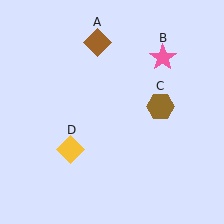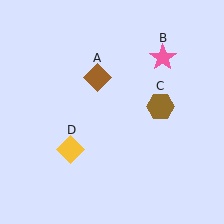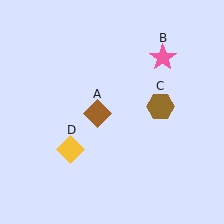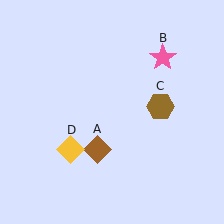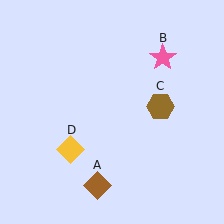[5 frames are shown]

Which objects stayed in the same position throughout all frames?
Pink star (object B) and brown hexagon (object C) and yellow diamond (object D) remained stationary.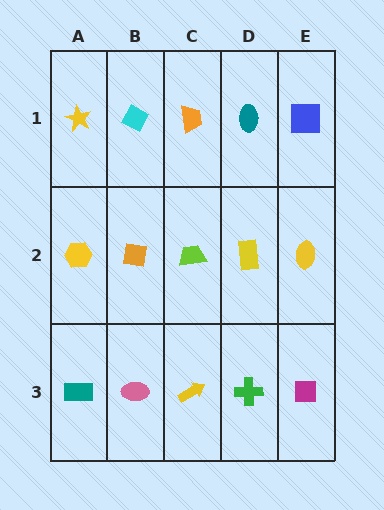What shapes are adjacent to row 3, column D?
A yellow rectangle (row 2, column D), a yellow arrow (row 3, column C), a magenta square (row 3, column E).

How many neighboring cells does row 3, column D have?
3.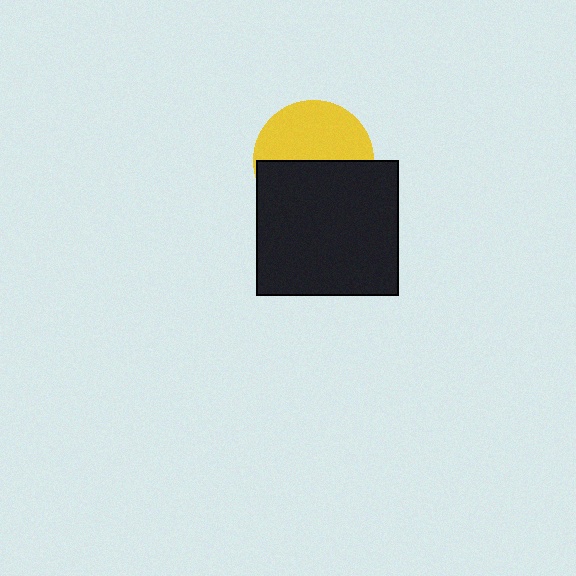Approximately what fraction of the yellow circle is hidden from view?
Roughly 51% of the yellow circle is hidden behind the black rectangle.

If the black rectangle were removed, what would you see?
You would see the complete yellow circle.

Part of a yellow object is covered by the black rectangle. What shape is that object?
It is a circle.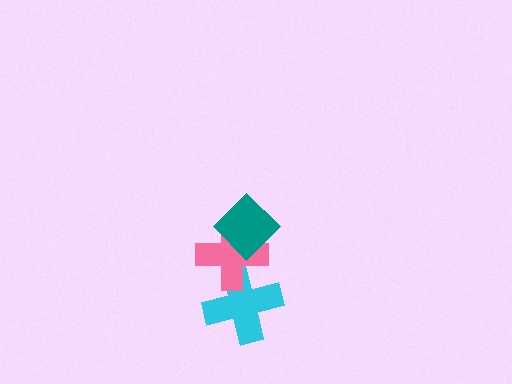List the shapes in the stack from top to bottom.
From top to bottom: the teal diamond, the pink cross, the cyan cross.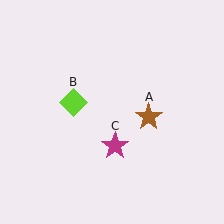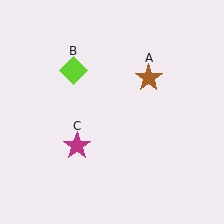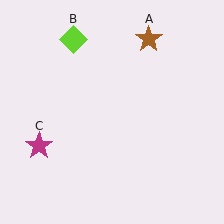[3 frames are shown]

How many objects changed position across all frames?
3 objects changed position: brown star (object A), lime diamond (object B), magenta star (object C).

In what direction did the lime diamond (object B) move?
The lime diamond (object B) moved up.